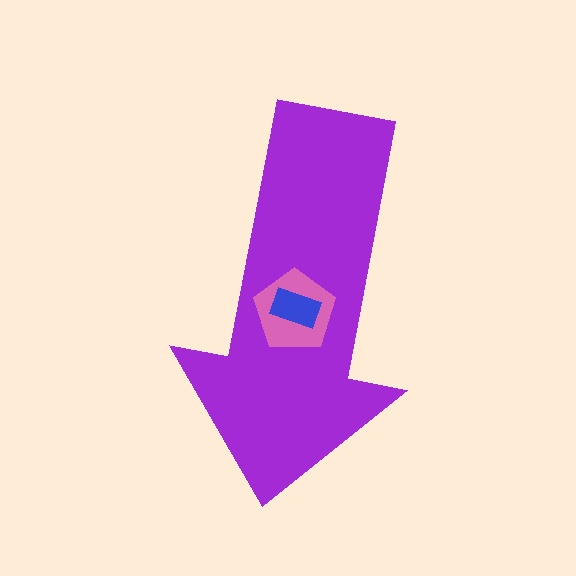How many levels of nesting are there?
3.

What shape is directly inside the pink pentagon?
The blue rectangle.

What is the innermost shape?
The blue rectangle.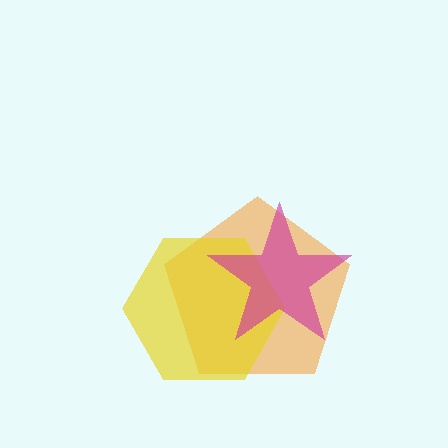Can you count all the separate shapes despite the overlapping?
Yes, there are 3 separate shapes.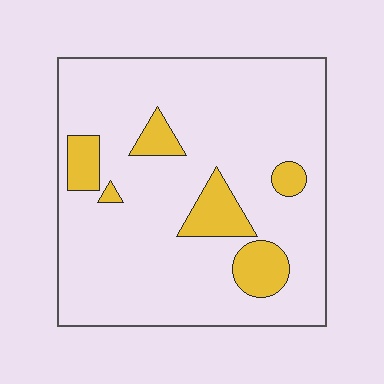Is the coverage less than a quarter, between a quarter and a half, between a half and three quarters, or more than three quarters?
Less than a quarter.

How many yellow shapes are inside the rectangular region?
6.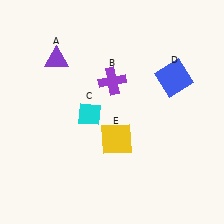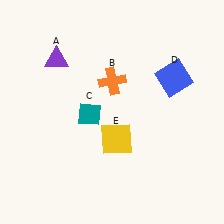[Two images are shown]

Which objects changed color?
B changed from purple to orange. C changed from cyan to teal.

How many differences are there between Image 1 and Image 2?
There are 2 differences between the two images.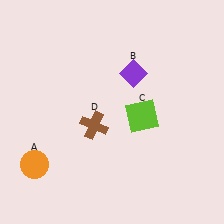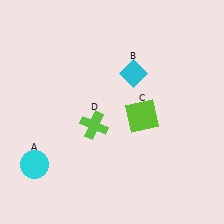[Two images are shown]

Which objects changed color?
A changed from orange to cyan. B changed from purple to cyan. D changed from brown to lime.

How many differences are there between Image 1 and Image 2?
There are 3 differences between the two images.